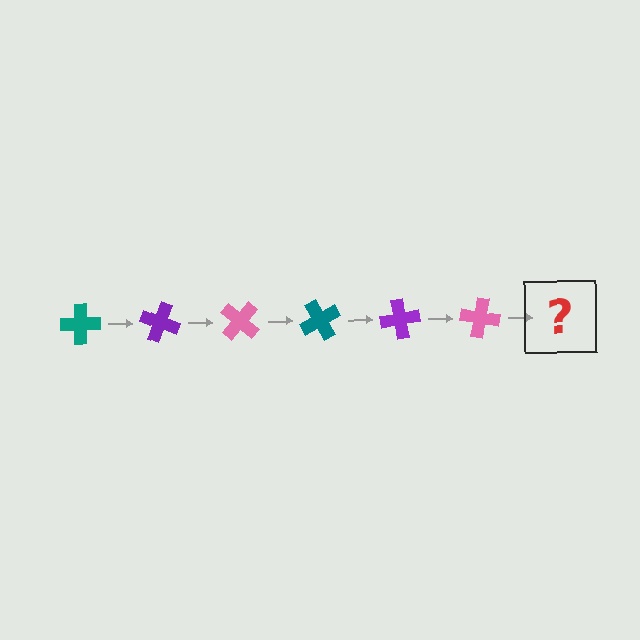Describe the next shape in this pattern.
It should be a teal cross, rotated 120 degrees from the start.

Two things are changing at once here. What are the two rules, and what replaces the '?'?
The two rules are that it rotates 20 degrees each step and the color cycles through teal, purple, and pink. The '?' should be a teal cross, rotated 120 degrees from the start.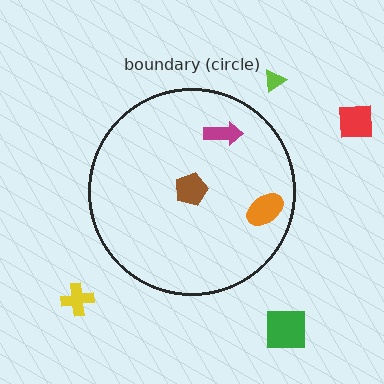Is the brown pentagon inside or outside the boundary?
Inside.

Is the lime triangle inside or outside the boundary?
Outside.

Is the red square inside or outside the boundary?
Outside.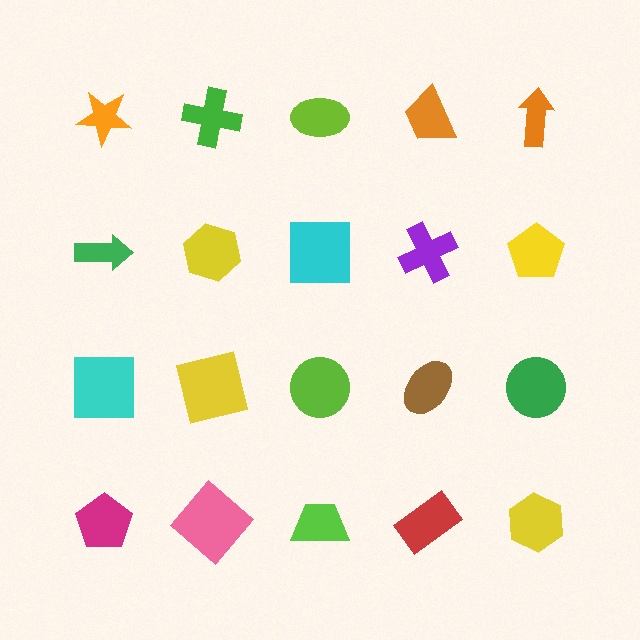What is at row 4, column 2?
A pink diamond.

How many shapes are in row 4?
5 shapes.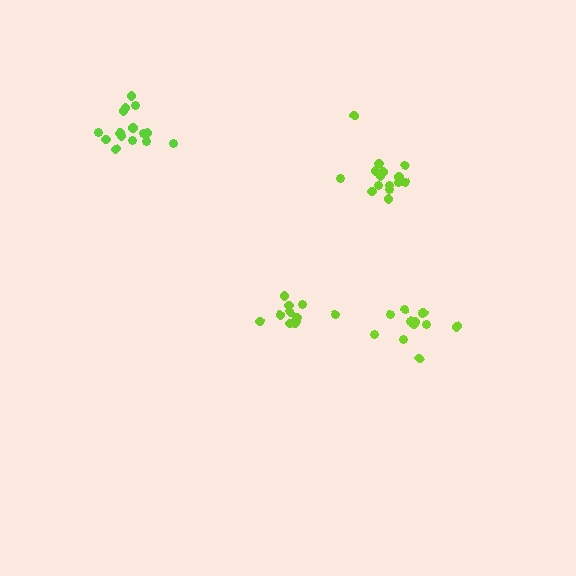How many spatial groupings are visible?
There are 4 spatial groupings.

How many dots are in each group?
Group 1: 12 dots, Group 2: 11 dots, Group 3: 15 dots, Group 4: 15 dots (53 total).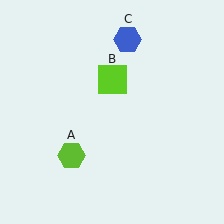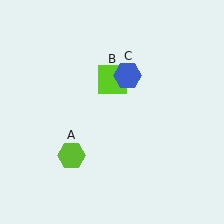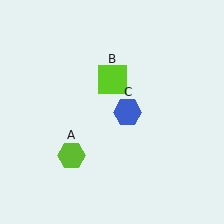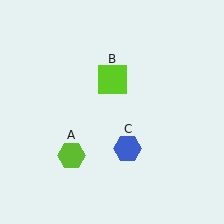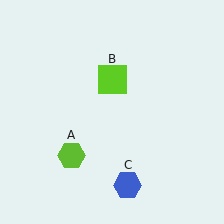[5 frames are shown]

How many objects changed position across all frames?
1 object changed position: blue hexagon (object C).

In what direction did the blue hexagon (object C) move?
The blue hexagon (object C) moved down.